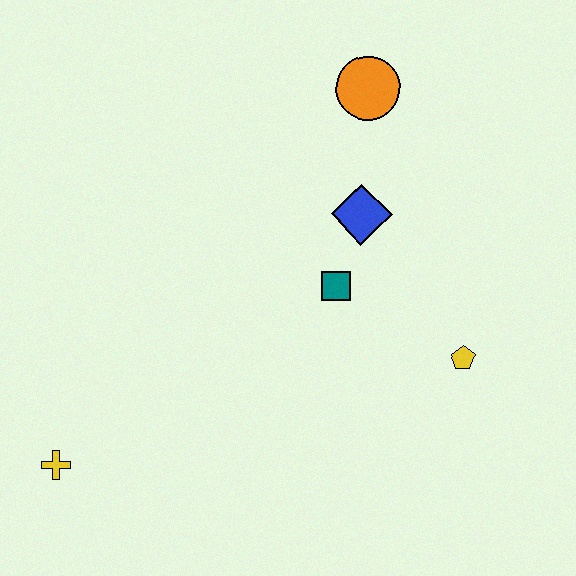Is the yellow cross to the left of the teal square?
Yes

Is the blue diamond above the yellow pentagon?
Yes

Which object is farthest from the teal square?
The yellow cross is farthest from the teal square.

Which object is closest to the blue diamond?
The teal square is closest to the blue diamond.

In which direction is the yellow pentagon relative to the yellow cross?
The yellow pentagon is to the right of the yellow cross.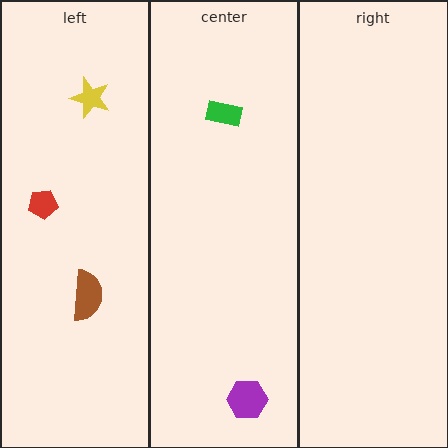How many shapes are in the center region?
2.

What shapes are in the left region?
The red pentagon, the yellow star, the brown semicircle.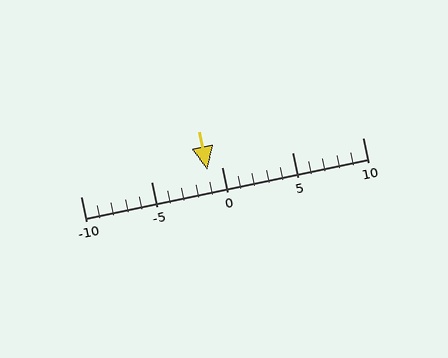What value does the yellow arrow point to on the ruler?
The yellow arrow points to approximately -1.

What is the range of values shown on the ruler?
The ruler shows values from -10 to 10.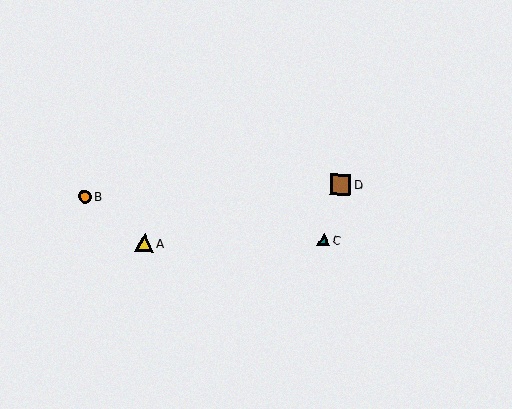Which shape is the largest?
The brown square (labeled D) is the largest.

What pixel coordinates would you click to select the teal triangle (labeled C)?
Click at (324, 240) to select the teal triangle C.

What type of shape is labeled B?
Shape B is an orange circle.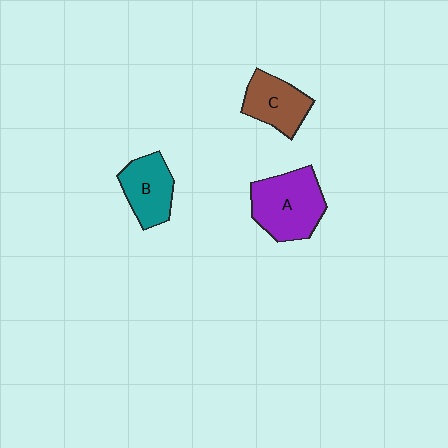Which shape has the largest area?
Shape A (purple).